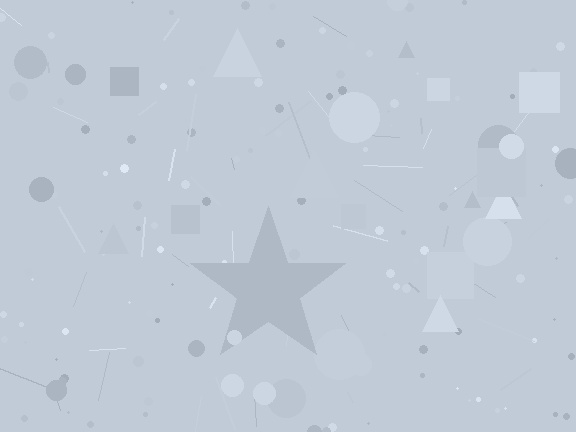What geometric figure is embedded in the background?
A star is embedded in the background.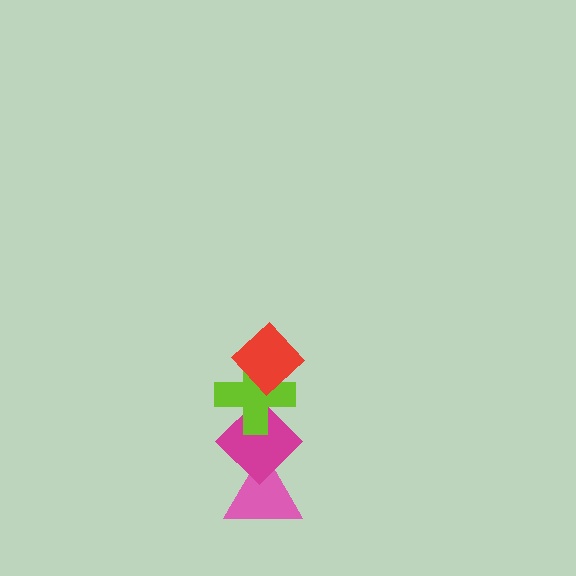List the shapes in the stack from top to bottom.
From top to bottom: the red diamond, the lime cross, the magenta diamond, the pink triangle.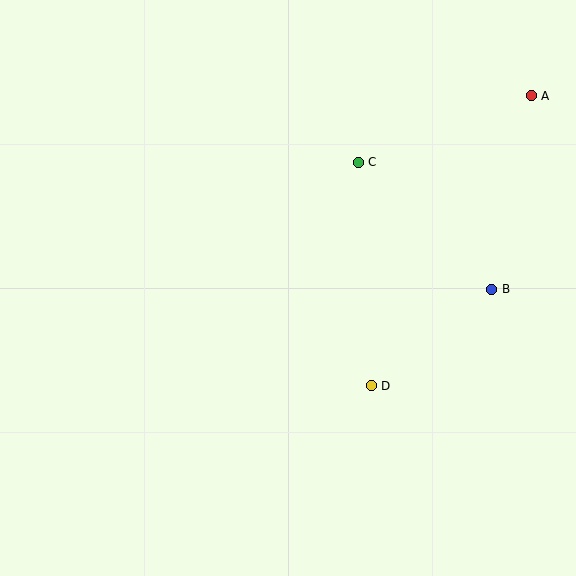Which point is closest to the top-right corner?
Point A is closest to the top-right corner.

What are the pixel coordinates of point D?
Point D is at (371, 386).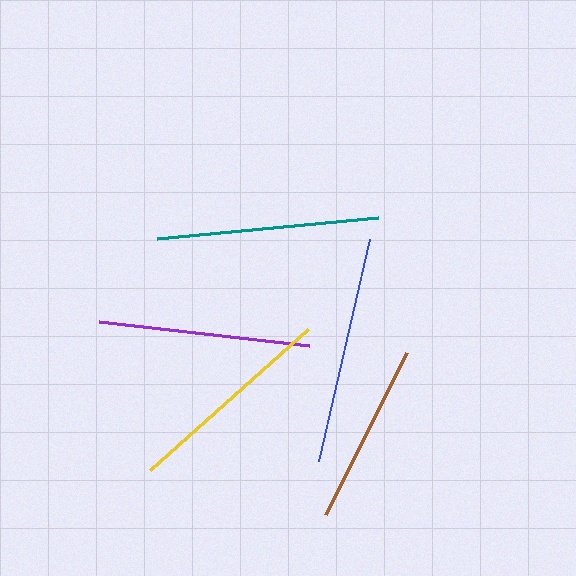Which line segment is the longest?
The blue line is the longest at approximately 228 pixels.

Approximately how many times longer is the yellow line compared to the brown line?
The yellow line is approximately 1.2 times the length of the brown line.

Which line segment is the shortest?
The brown line is the shortest at approximately 181 pixels.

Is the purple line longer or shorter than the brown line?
The purple line is longer than the brown line.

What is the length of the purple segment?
The purple segment is approximately 211 pixels long.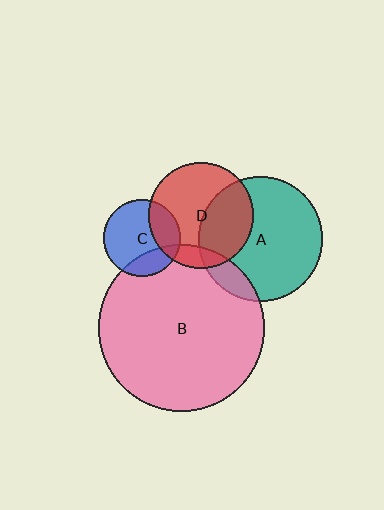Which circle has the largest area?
Circle B (pink).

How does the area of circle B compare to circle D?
Approximately 2.5 times.